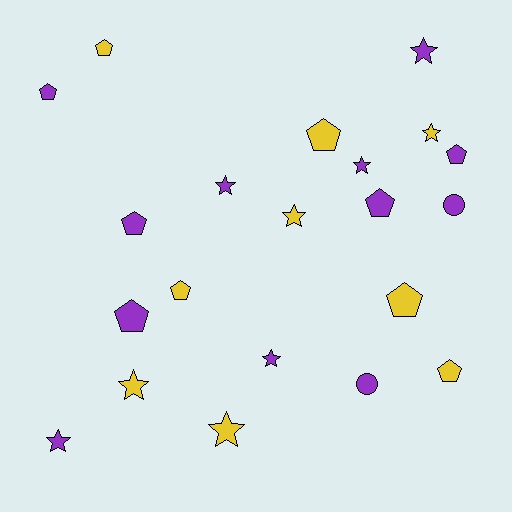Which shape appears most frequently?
Pentagon, with 10 objects.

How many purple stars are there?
There are 5 purple stars.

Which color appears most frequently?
Purple, with 12 objects.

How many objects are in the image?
There are 21 objects.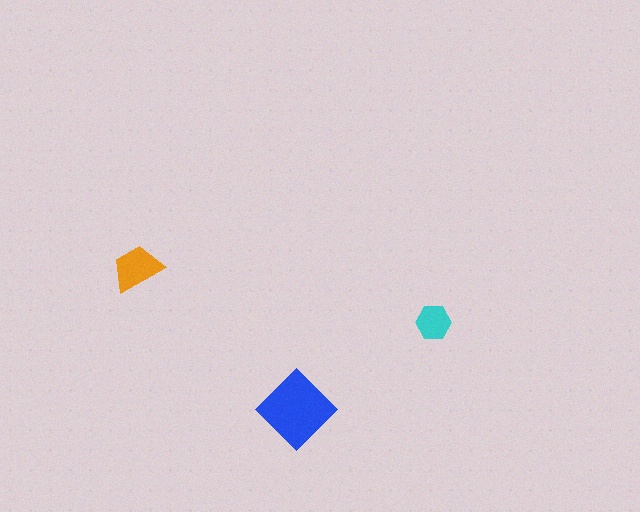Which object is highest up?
The orange trapezoid is topmost.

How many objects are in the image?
There are 3 objects in the image.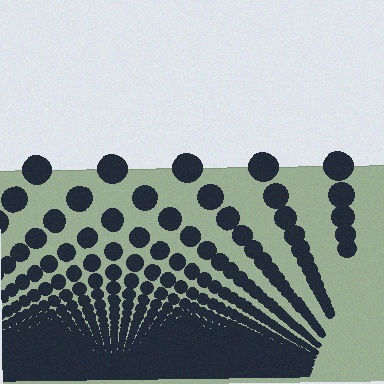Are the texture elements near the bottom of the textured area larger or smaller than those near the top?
Smaller. The gradient is inverted — elements near the bottom are smaller and denser.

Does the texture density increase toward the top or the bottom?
Density increases toward the bottom.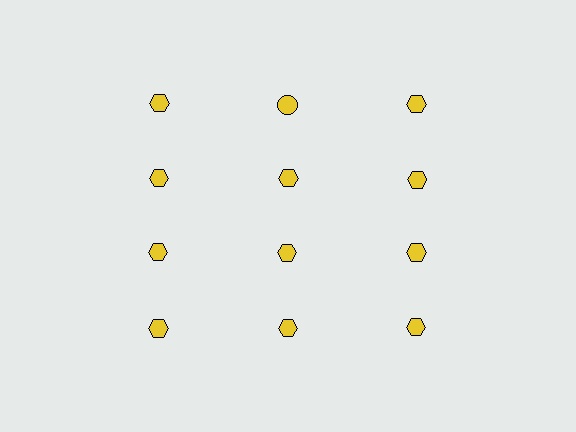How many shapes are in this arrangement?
There are 12 shapes arranged in a grid pattern.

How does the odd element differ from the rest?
It has a different shape: circle instead of hexagon.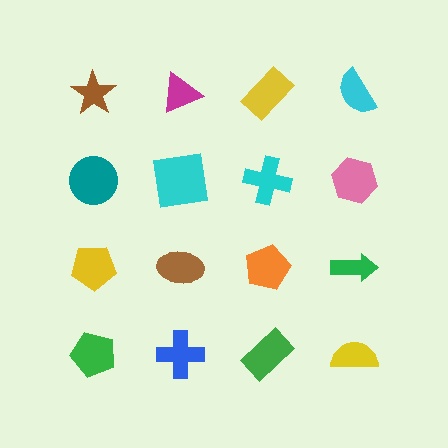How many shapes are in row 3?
4 shapes.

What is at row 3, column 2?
A brown ellipse.